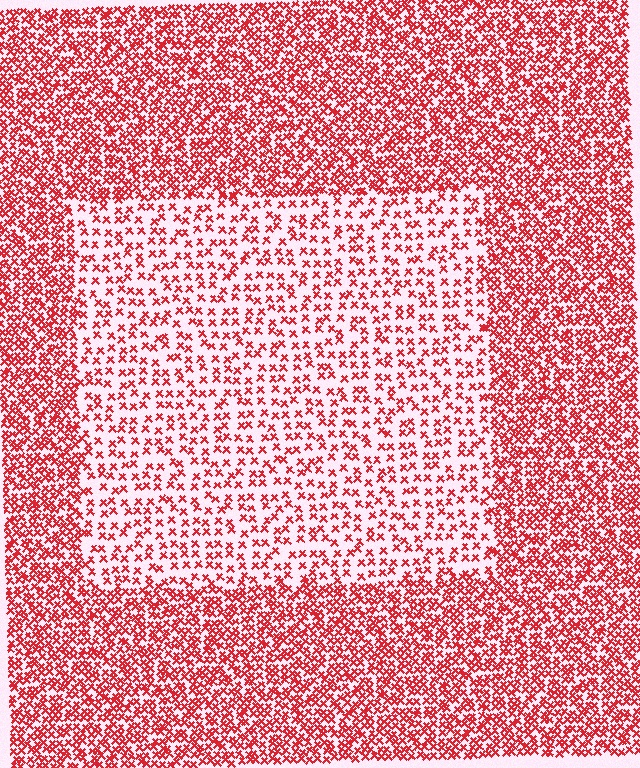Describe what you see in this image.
The image contains small red elements arranged at two different densities. A rectangle-shaped region is visible where the elements are less densely packed than the surrounding area.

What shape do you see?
I see a rectangle.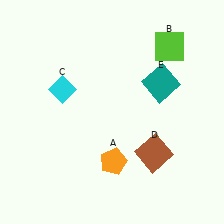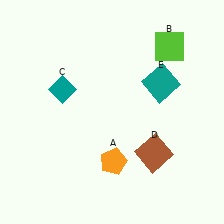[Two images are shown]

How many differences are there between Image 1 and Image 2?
There is 1 difference between the two images.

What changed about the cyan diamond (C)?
In Image 1, C is cyan. In Image 2, it changed to teal.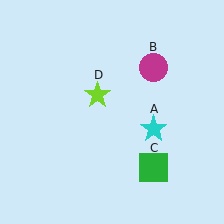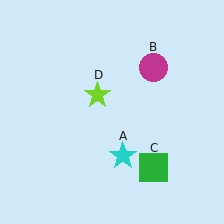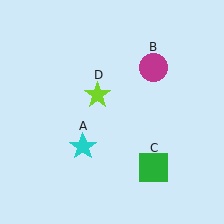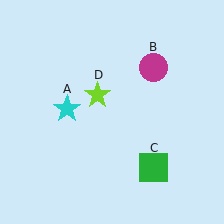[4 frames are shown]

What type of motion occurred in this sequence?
The cyan star (object A) rotated clockwise around the center of the scene.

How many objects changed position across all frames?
1 object changed position: cyan star (object A).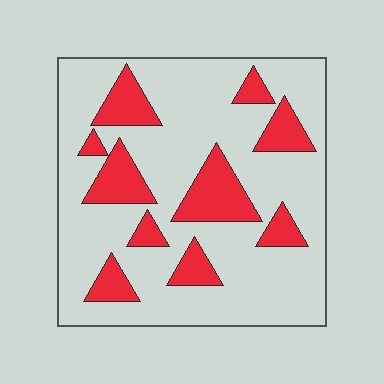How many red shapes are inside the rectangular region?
10.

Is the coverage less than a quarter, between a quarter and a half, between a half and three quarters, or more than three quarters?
Less than a quarter.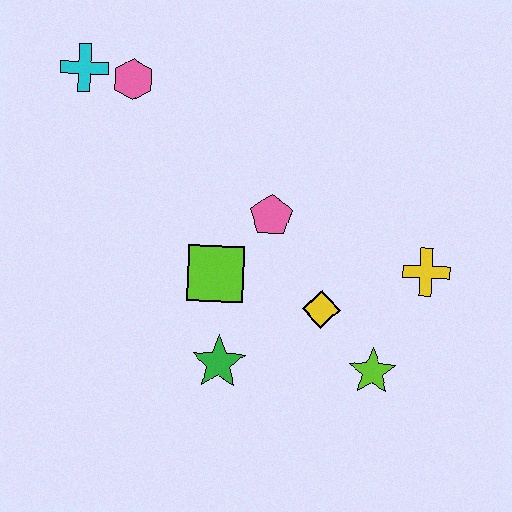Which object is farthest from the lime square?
The cyan cross is farthest from the lime square.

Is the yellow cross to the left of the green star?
No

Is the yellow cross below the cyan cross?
Yes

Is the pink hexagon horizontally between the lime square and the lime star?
No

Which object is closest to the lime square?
The pink pentagon is closest to the lime square.